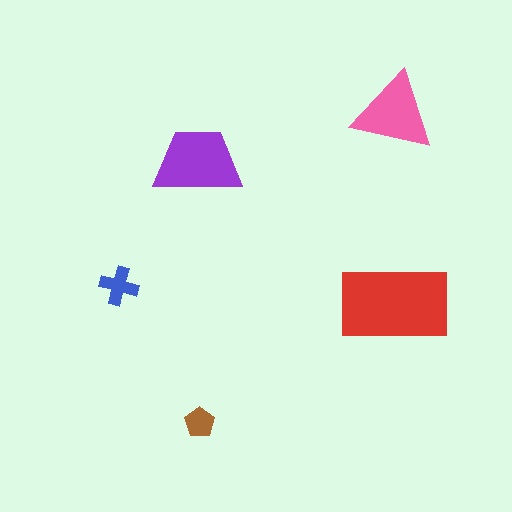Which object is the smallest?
The brown pentagon.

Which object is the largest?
The red rectangle.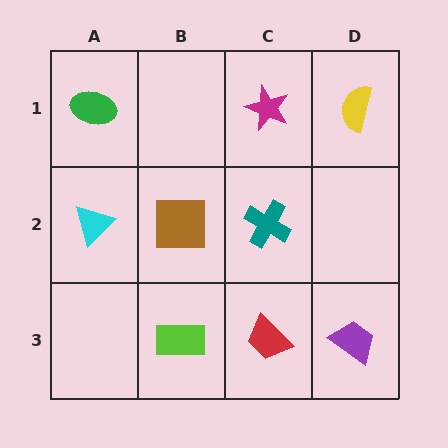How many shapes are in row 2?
3 shapes.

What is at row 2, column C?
A teal cross.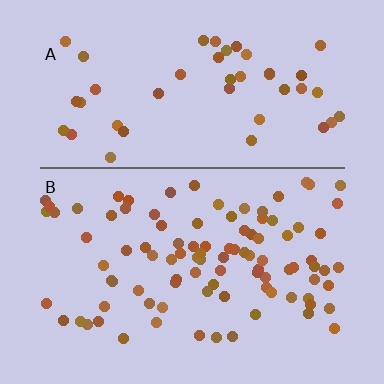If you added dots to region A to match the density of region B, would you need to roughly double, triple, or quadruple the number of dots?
Approximately double.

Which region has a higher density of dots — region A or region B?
B (the bottom).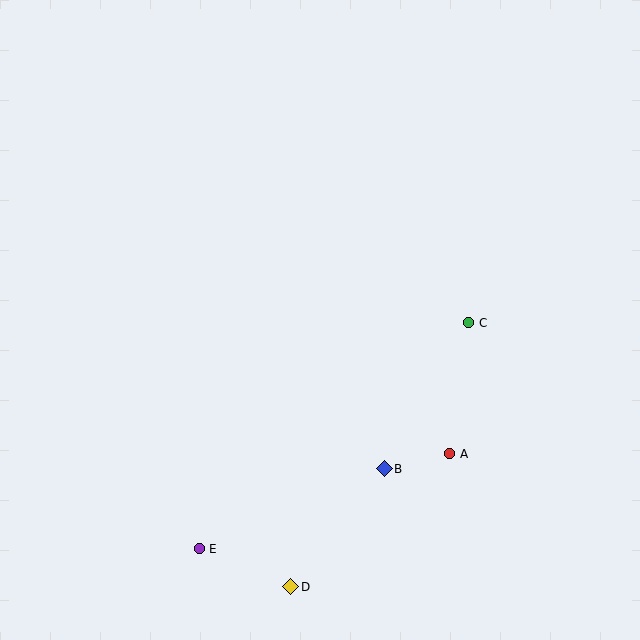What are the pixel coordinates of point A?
Point A is at (450, 454).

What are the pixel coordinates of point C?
Point C is at (469, 323).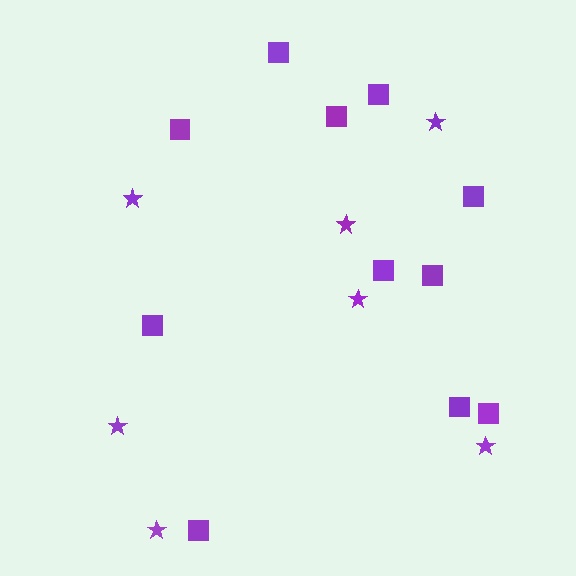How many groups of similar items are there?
There are 2 groups: one group of squares (11) and one group of stars (7).